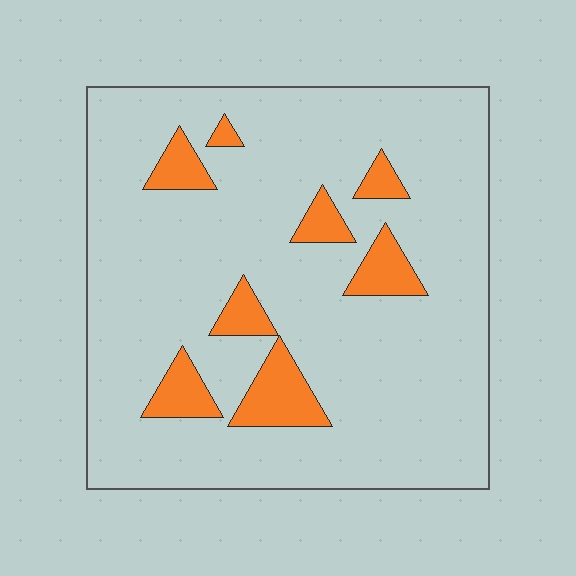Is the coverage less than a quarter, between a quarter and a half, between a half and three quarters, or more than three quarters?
Less than a quarter.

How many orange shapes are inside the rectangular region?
8.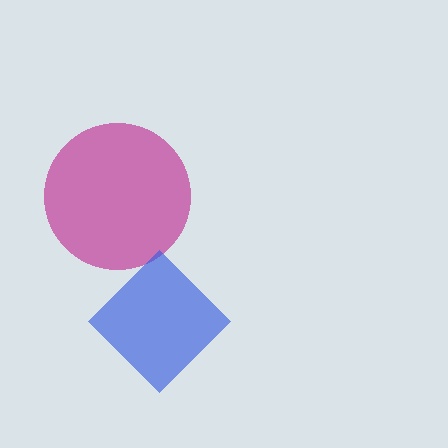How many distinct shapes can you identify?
There are 2 distinct shapes: a magenta circle, a blue diamond.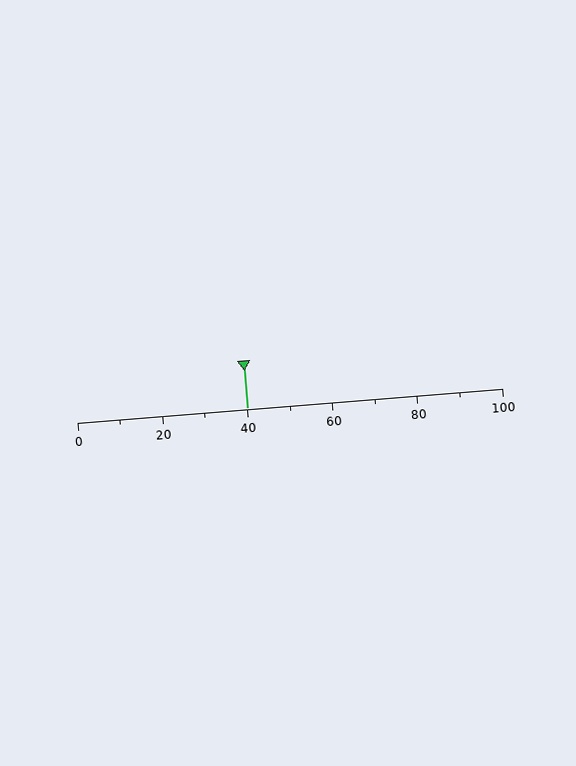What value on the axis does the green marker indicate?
The marker indicates approximately 40.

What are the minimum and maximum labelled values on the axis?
The axis runs from 0 to 100.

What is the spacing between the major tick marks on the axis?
The major ticks are spaced 20 apart.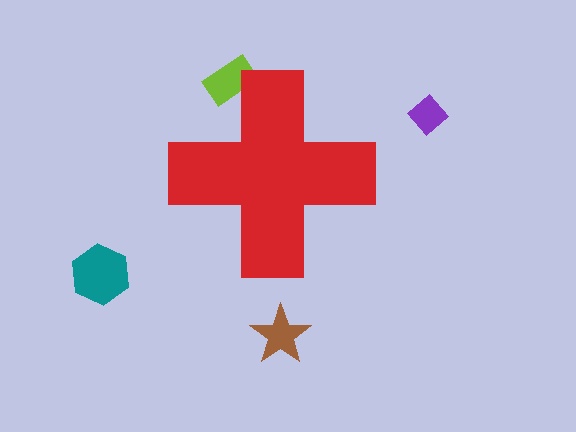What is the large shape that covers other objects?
A red cross.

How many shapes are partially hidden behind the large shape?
1 shape is partially hidden.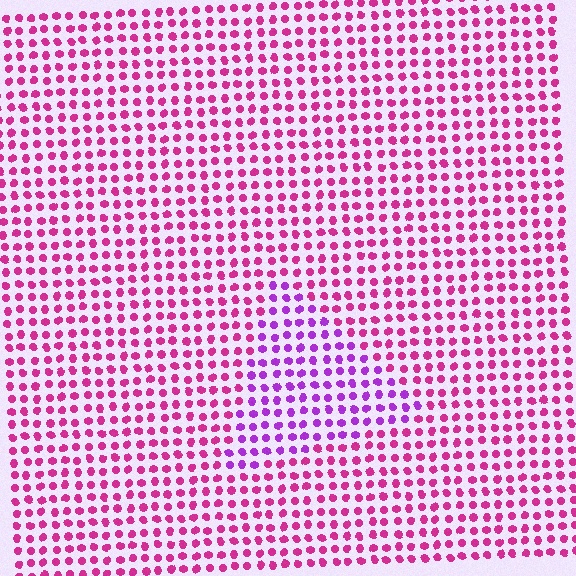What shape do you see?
I see a triangle.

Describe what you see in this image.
The image is filled with small magenta elements in a uniform arrangement. A triangle-shaped region is visible where the elements are tinted to a slightly different hue, forming a subtle color boundary.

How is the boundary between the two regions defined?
The boundary is defined purely by a slight shift in hue (about 37 degrees). Spacing, size, and orientation are identical on both sides.